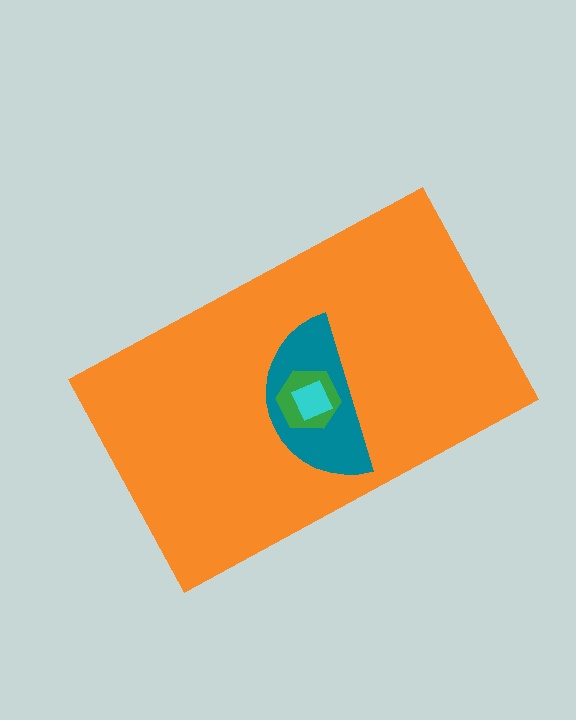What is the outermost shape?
The orange rectangle.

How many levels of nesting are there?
4.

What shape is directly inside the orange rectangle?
The teal semicircle.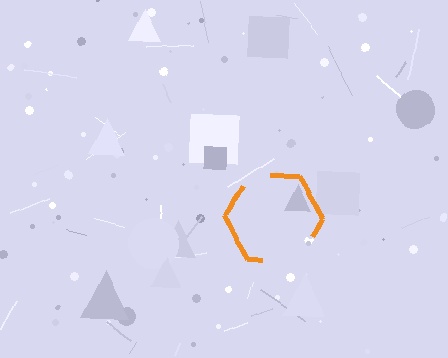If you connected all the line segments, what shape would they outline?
They would outline a hexagon.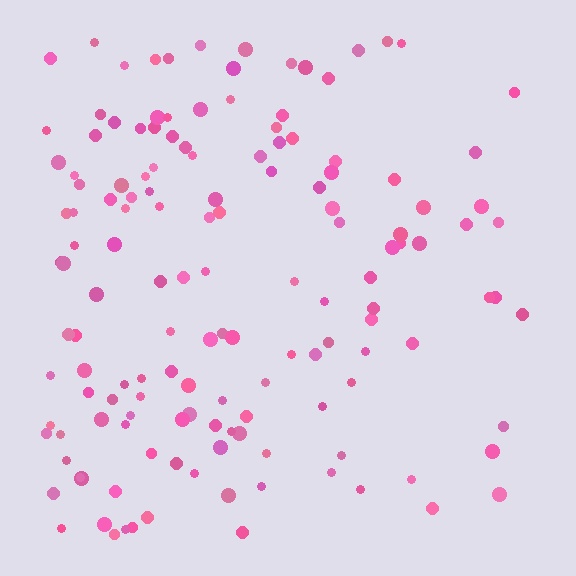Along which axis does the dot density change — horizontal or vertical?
Horizontal.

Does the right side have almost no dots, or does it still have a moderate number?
Still a moderate number, just noticeably fewer than the left.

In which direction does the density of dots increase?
From right to left, with the left side densest.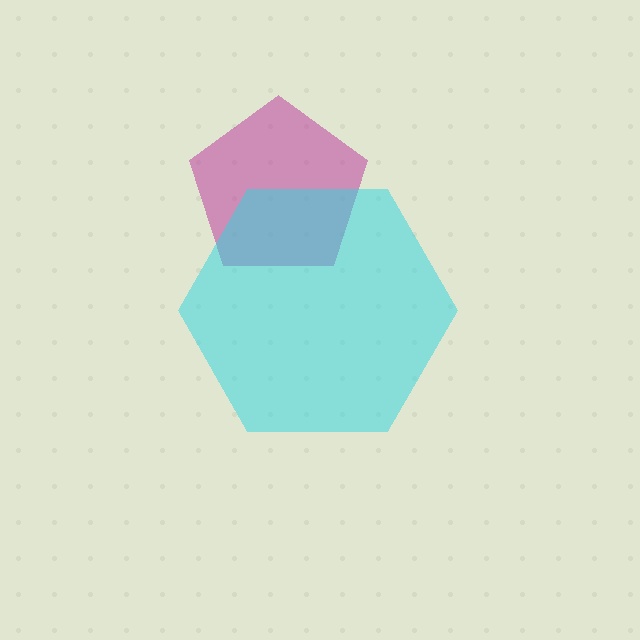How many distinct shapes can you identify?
There are 2 distinct shapes: a magenta pentagon, a cyan hexagon.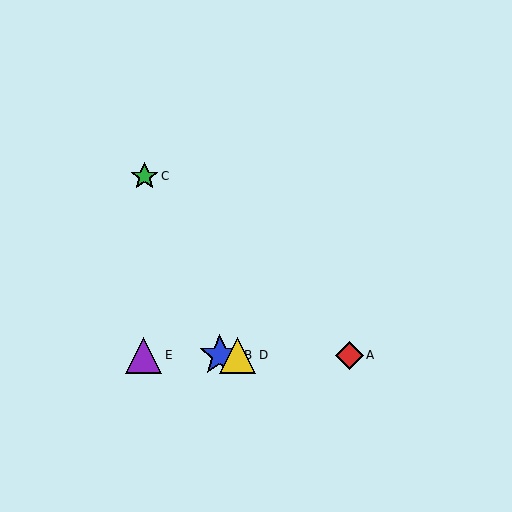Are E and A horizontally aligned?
Yes, both are at y≈355.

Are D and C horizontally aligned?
No, D is at y≈355 and C is at y≈176.